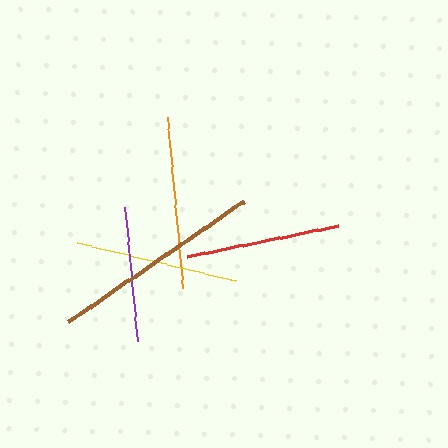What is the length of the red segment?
The red segment is approximately 154 pixels long.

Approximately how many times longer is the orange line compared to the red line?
The orange line is approximately 1.1 times the length of the red line.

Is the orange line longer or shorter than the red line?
The orange line is longer than the red line.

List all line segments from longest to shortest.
From longest to shortest: brown, orange, yellow, red, purple.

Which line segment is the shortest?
The purple line is the shortest at approximately 134 pixels.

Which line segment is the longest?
The brown line is the longest at approximately 212 pixels.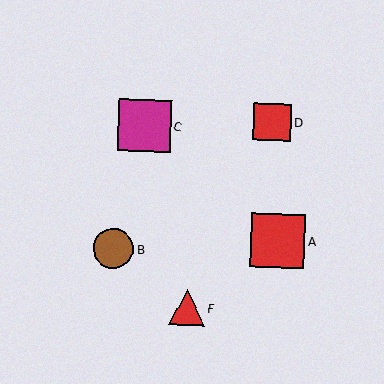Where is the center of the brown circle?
The center of the brown circle is at (113, 249).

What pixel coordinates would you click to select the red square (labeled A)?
Click at (278, 241) to select the red square A.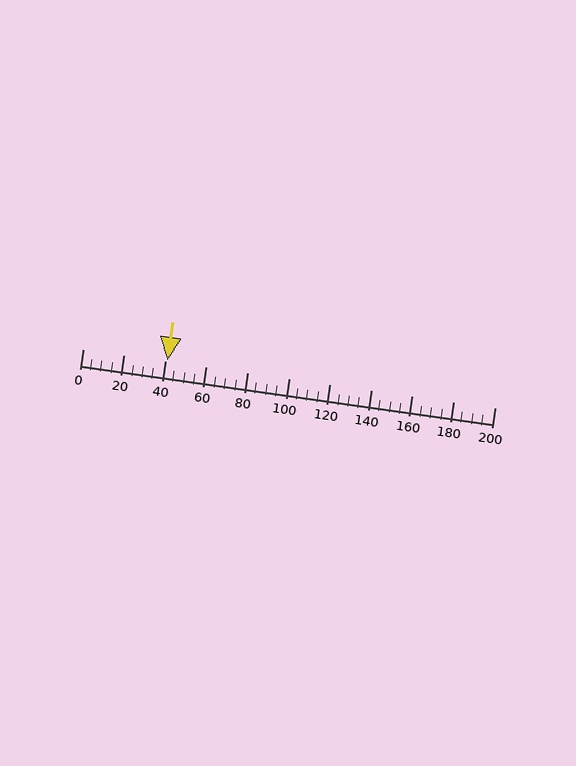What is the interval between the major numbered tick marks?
The major tick marks are spaced 20 units apart.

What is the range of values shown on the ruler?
The ruler shows values from 0 to 200.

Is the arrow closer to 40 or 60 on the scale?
The arrow is closer to 40.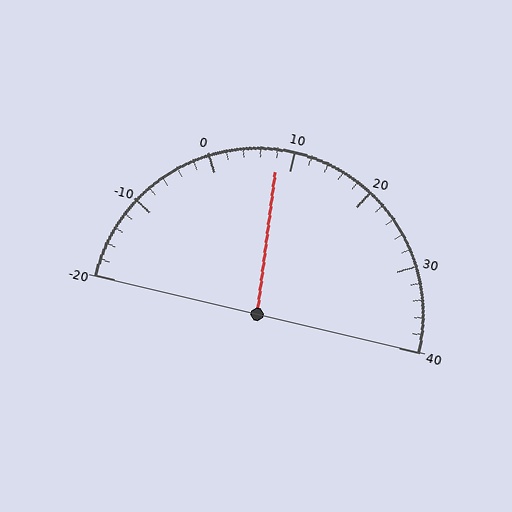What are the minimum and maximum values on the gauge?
The gauge ranges from -20 to 40.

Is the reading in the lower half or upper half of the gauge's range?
The reading is in the lower half of the range (-20 to 40).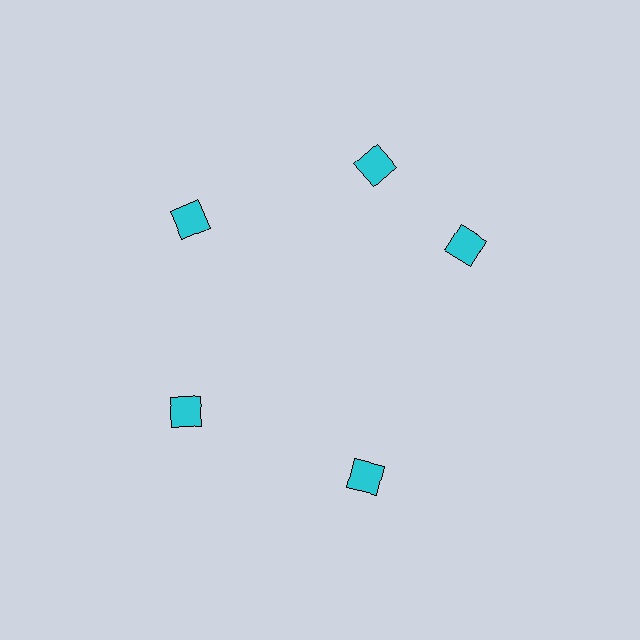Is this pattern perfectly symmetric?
No. The 5 cyan squares are arranged in a ring, but one element near the 3 o'clock position is rotated out of alignment along the ring, breaking the 5-fold rotational symmetry.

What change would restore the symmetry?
The symmetry would be restored by rotating it back into even spacing with its neighbors so that all 5 squares sit at equal angles and equal distance from the center.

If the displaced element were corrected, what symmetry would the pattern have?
It would have 5-fold rotational symmetry — the pattern would map onto itself every 72 degrees.